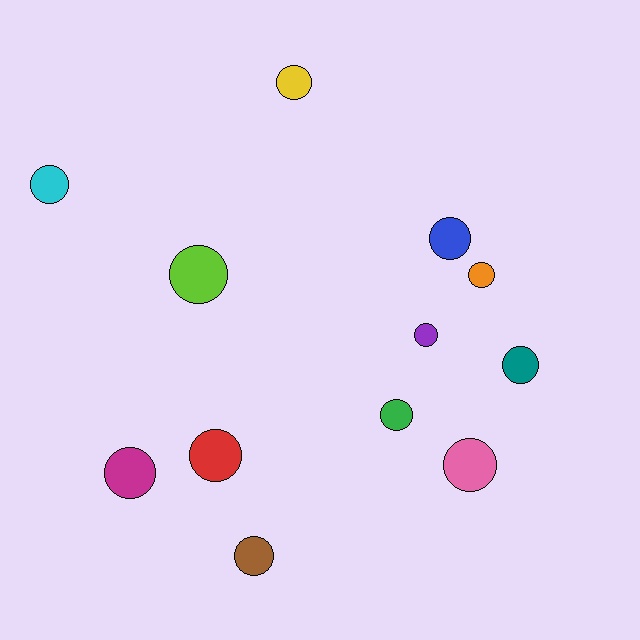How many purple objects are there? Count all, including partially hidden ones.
There is 1 purple object.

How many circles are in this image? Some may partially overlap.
There are 12 circles.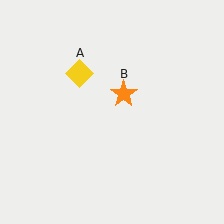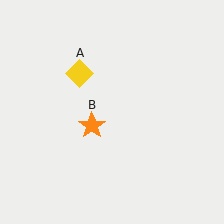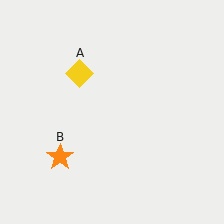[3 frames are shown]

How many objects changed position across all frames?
1 object changed position: orange star (object B).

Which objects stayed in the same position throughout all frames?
Yellow diamond (object A) remained stationary.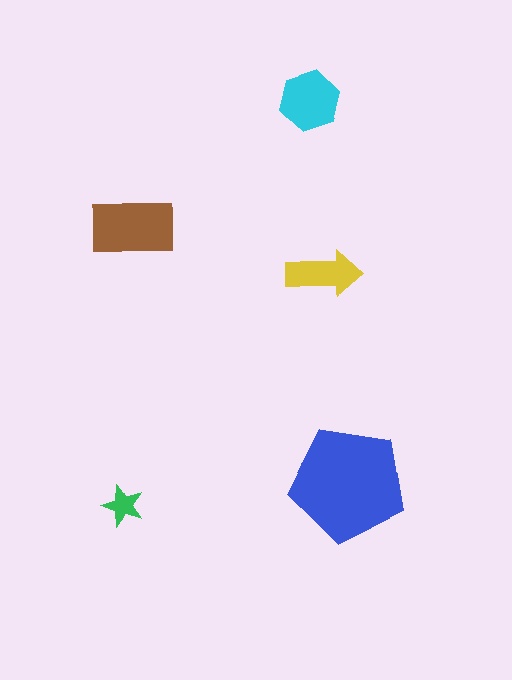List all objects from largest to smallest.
The blue pentagon, the brown rectangle, the cyan hexagon, the yellow arrow, the green star.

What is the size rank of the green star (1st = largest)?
5th.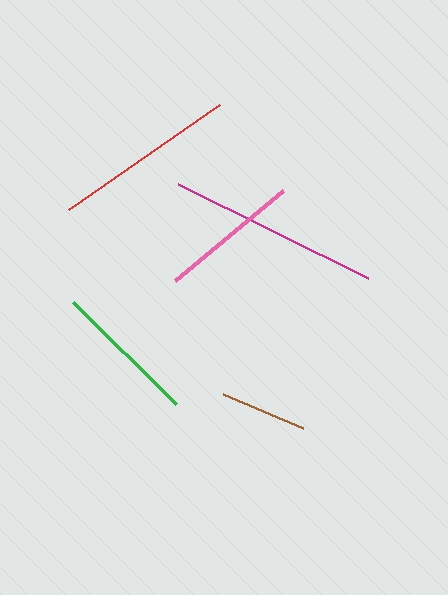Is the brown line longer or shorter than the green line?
The green line is longer than the brown line.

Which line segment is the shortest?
The brown line is the shortest at approximately 86 pixels.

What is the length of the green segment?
The green segment is approximately 145 pixels long.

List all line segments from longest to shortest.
From longest to shortest: magenta, red, green, pink, brown.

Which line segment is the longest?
The magenta line is the longest at approximately 213 pixels.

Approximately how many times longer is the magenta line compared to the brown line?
The magenta line is approximately 2.5 times the length of the brown line.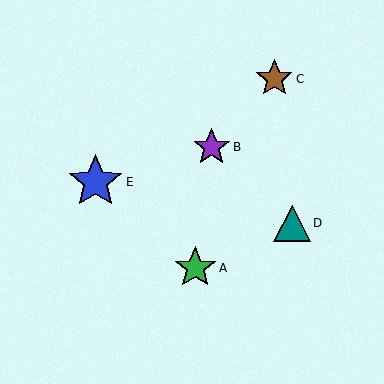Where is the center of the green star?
The center of the green star is at (195, 268).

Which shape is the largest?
The blue star (labeled E) is the largest.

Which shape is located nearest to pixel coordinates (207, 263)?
The green star (labeled A) at (195, 268) is nearest to that location.